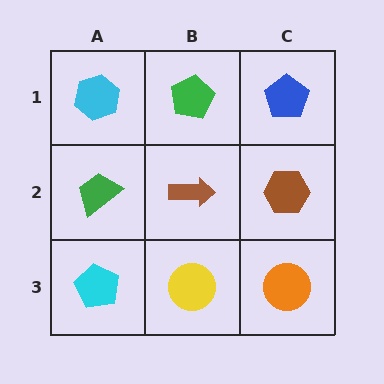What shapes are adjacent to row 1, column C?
A brown hexagon (row 2, column C), a green pentagon (row 1, column B).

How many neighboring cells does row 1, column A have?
2.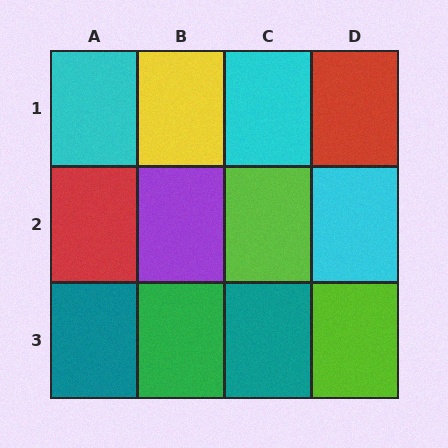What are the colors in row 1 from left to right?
Cyan, yellow, cyan, red.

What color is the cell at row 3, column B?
Green.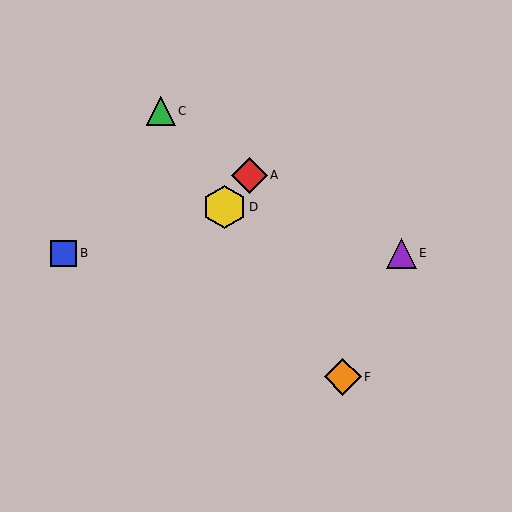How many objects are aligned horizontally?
2 objects (B, E) are aligned horizontally.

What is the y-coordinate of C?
Object C is at y≈111.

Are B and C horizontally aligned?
No, B is at y≈253 and C is at y≈111.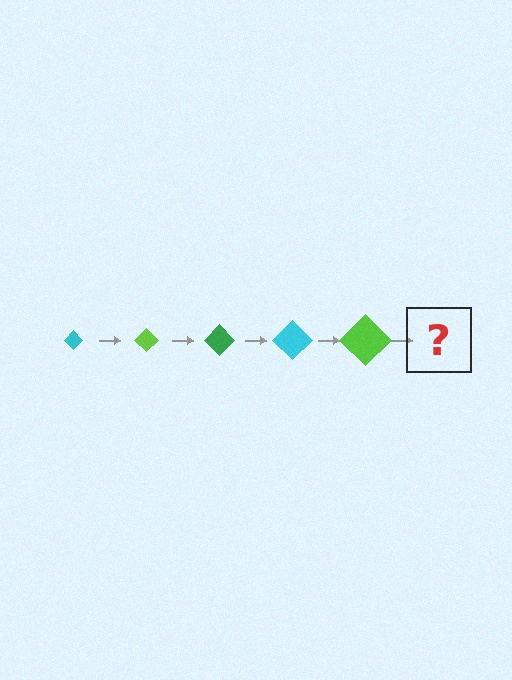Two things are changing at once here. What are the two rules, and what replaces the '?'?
The two rules are that the diamond grows larger each step and the color cycles through cyan, lime, and green. The '?' should be a green diamond, larger than the previous one.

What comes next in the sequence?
The next element should be a green diamond, larger than the previous one.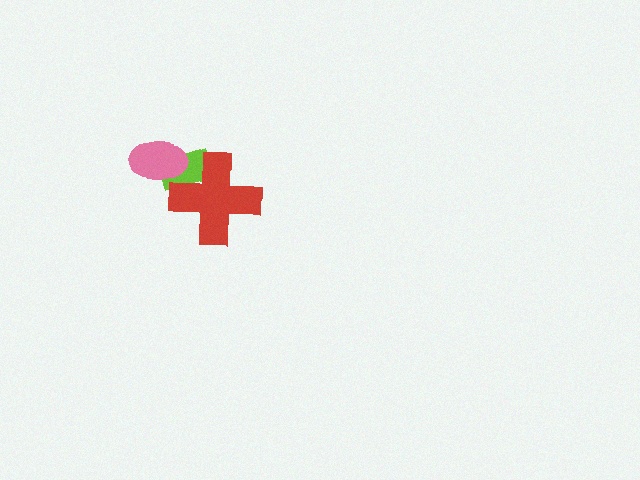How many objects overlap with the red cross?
1 object overlaps with the red cross.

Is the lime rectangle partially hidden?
Yes, it is partially covered by another shape.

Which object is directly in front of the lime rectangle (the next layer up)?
The pink ellipse is directly in front of the lime rectangle.